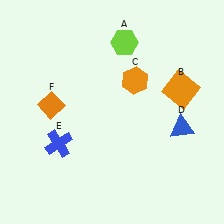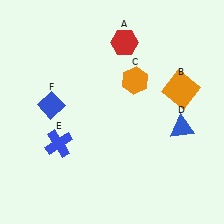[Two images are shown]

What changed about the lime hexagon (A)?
In Image 1, A is lime. In Image 2, it changed to red.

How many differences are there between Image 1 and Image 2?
There are 2 differences between the two images.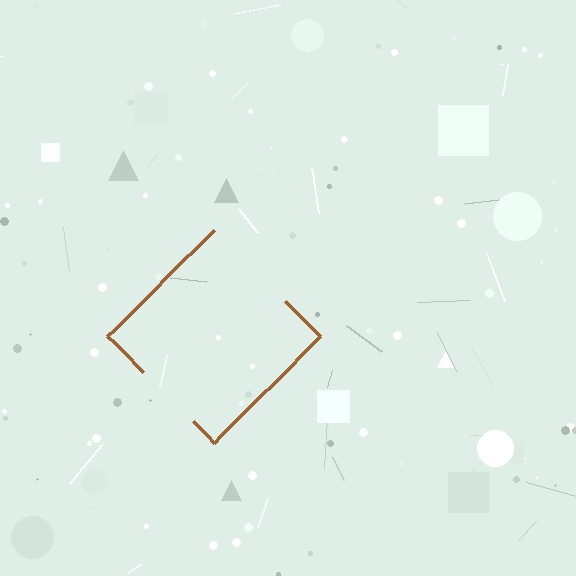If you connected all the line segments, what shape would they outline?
They would outline a diamond.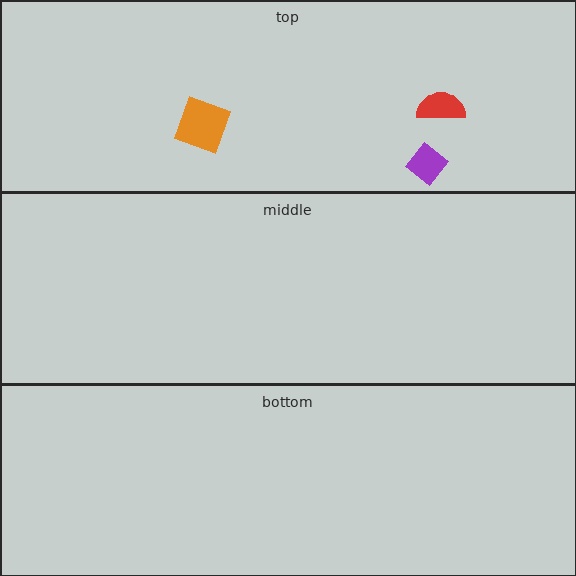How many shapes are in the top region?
3.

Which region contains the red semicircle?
The top region.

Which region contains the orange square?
The top region.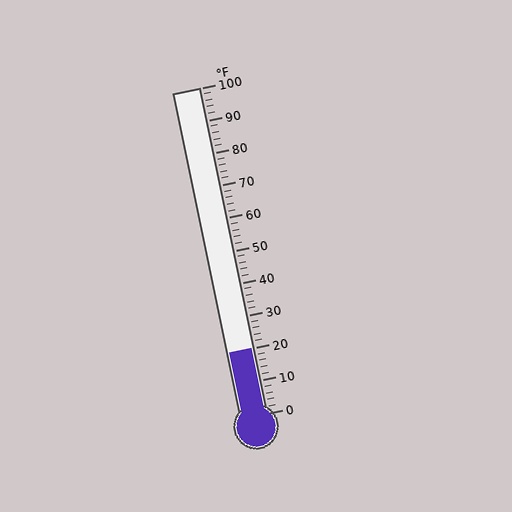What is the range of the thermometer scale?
The thermometer scale ranges from 0°F to 100°F.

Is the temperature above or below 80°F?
The temperature is below 80°F.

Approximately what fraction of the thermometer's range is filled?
The thermometer is filled to approximately 20% of its range.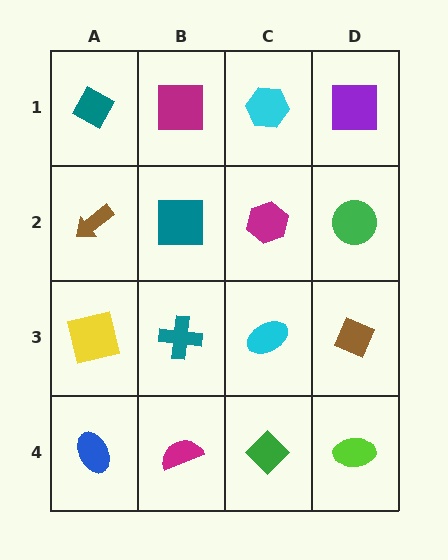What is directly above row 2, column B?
A magenta square.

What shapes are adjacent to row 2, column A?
A teal diamond (row 1, column A), a yellow square (row 3, column A), a teal square (row 2, column B).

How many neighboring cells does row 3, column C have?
4.